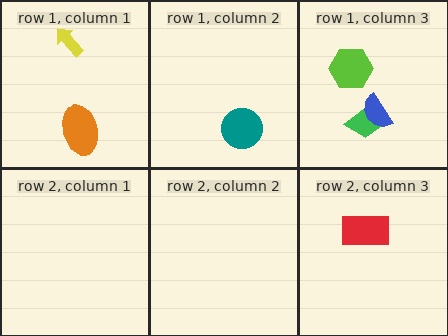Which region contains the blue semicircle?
The row 1, column 3 region.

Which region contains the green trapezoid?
The row 1, column 3 region.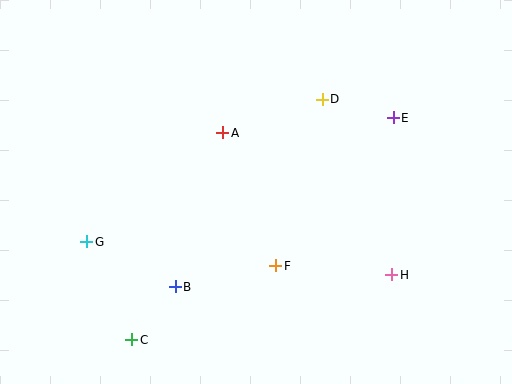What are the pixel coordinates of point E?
Point E is at (393, 118).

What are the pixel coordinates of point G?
Point G is at (86, 242).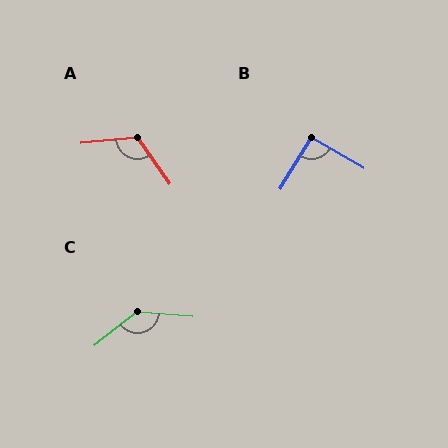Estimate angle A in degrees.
Approximately 120 degrees.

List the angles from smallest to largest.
B (91°), A (120°), C (137°).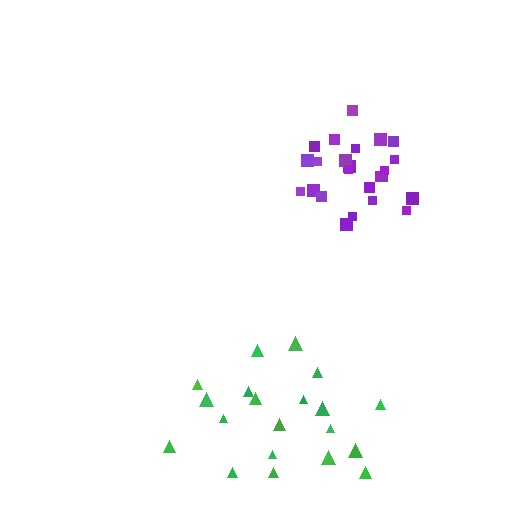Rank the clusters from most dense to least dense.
purple, green.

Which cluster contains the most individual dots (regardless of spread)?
Purple (24).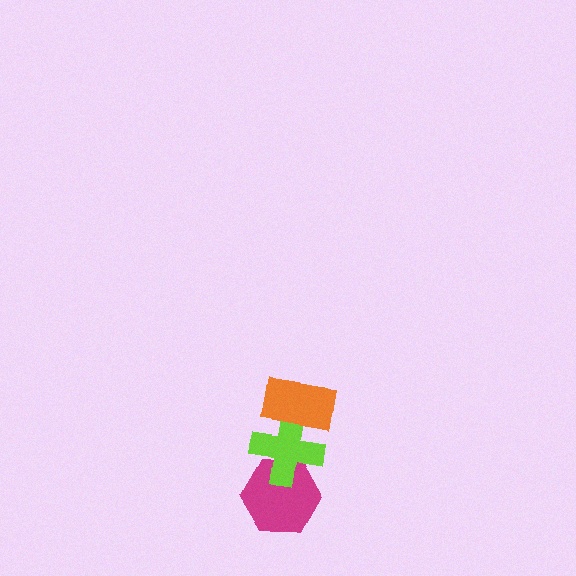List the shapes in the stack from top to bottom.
From top to bottom: the orange rectangle, the lime cross, the magenta hexagon.